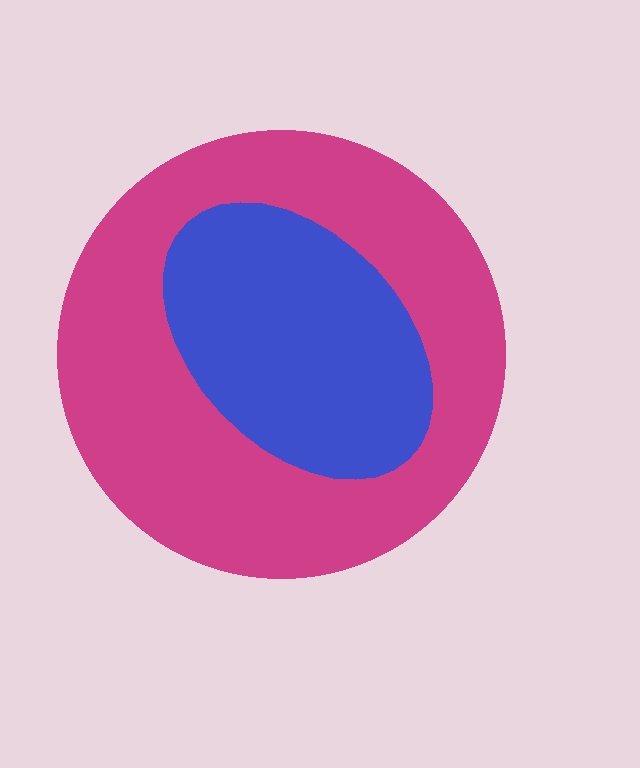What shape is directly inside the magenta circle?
The blue ellipse.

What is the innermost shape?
The blue ellipse.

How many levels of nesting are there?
2.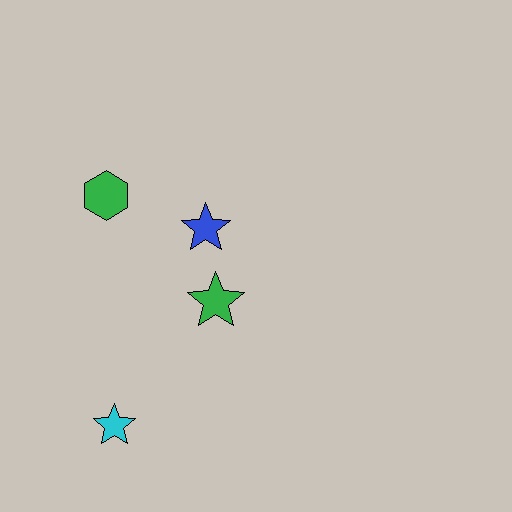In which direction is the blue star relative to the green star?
The blue star is above the green star.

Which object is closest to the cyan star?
The green star is closest to the cyan star.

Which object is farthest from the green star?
The cyan star is farthest from the green star.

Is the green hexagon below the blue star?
No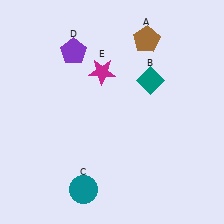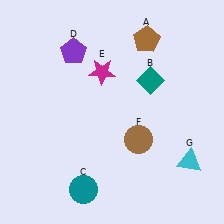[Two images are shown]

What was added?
A brown circle (F), a cyan triangle (G) were added in Image 2.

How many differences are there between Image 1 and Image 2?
There are 2 differences between the two images.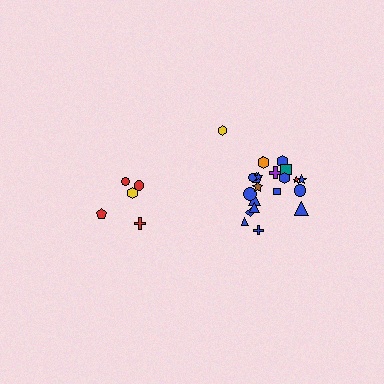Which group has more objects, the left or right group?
The right group.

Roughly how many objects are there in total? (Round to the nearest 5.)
Roughly 25 objects in total.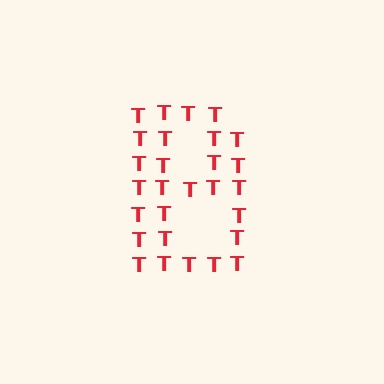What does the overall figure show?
The overall figure shows the letter B.